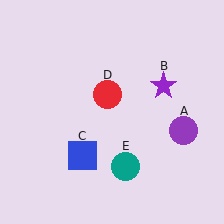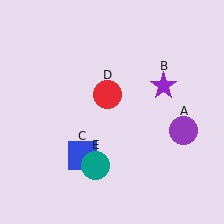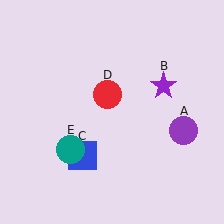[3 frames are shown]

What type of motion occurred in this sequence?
The teal circle (object E) rotated clockwise around the center of the scene.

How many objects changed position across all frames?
1 object changed position: teal circle (object E).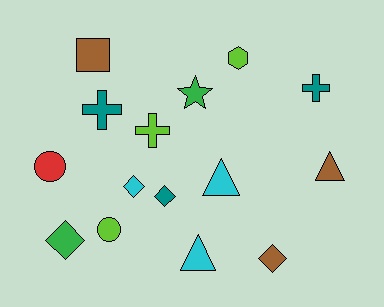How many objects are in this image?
There are 15 objects.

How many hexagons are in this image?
There is 1 hexagon.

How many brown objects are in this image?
There are 3 brown objects.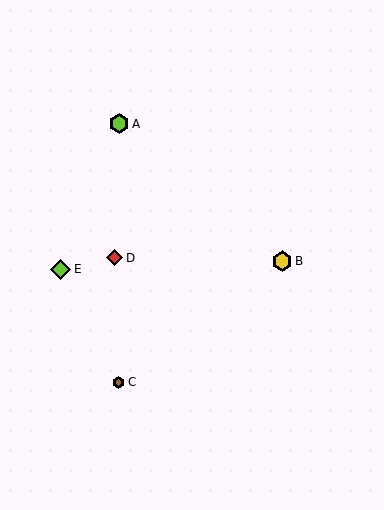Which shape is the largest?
The yellow hexagon (labeled B) is the largest.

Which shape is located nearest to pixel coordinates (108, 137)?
The lime hexagon (labeled A) at (119, 124) is nearest to that location.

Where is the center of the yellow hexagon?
The center of the yellow hexagon is at (282, 261).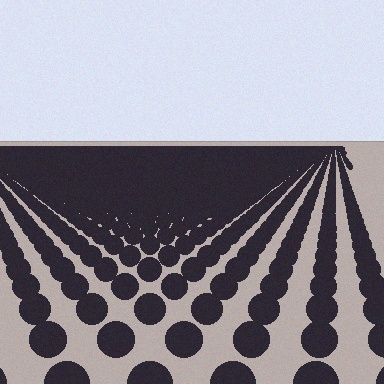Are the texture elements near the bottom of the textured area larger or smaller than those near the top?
Larger. Near the bottom, elements are closer to the viewer and appear at a bigger on-screen size.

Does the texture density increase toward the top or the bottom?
Density increases toward the top.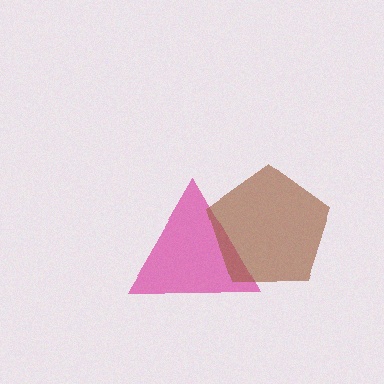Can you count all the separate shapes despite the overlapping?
Yes, there are 2 separate shapes.